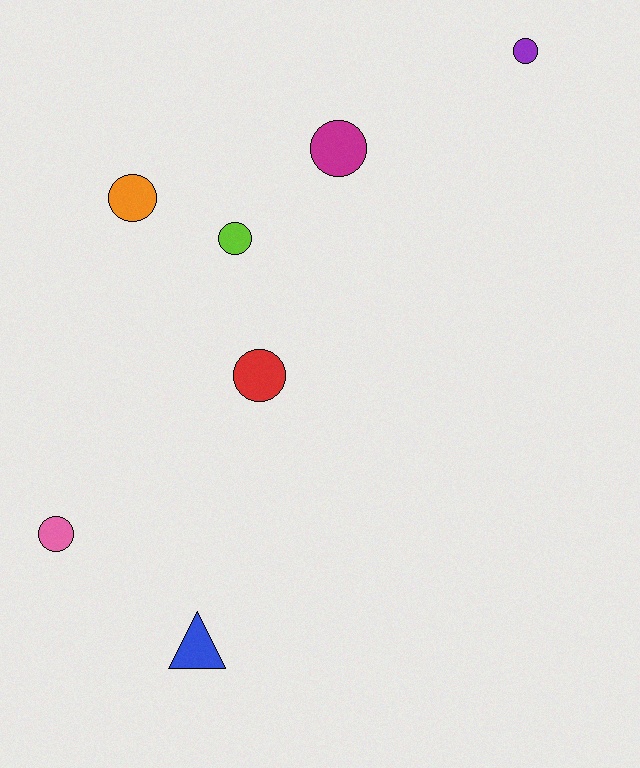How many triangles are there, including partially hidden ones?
There is 1 triangle.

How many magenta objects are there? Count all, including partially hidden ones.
There is 1 magenta object.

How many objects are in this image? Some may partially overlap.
There are 7 objects.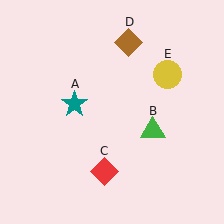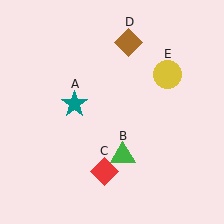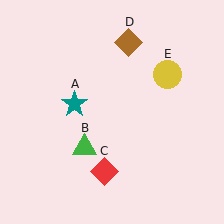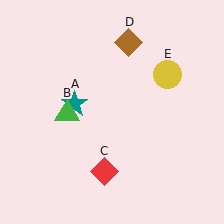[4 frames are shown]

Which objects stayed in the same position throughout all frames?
Teal star (object A) and red diamond (object C) and brown diamond (object D) and yellow circle (object E) remained stationary.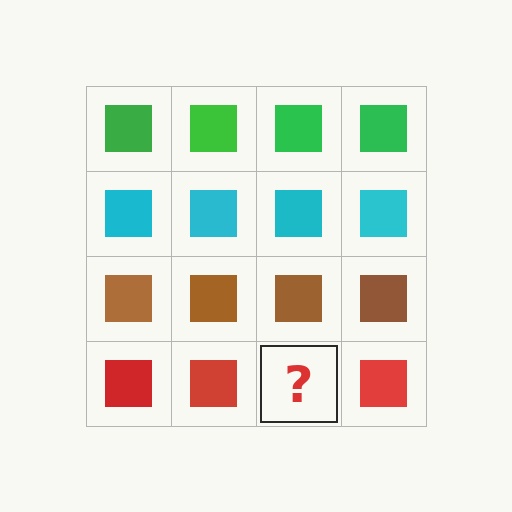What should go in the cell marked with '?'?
The missing cell should contain a red square.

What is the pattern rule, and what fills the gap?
The rule is that each row has a consistent color. The gap should be filled with a red square.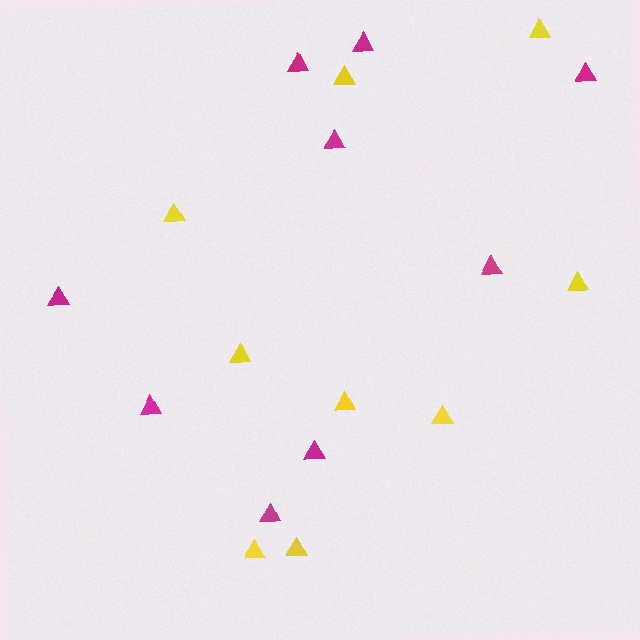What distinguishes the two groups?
There are 2 groups: one group of magenta triangles (9) and one group of yellow triangles (9).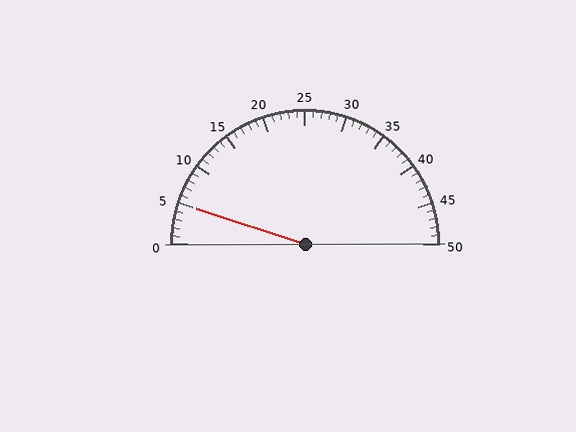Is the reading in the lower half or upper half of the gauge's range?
The reading is in the lower half of the range (0 to 50).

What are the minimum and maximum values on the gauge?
The gauge ranges from 0 to 50.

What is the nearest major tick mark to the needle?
The nearest major tick mark is 5.